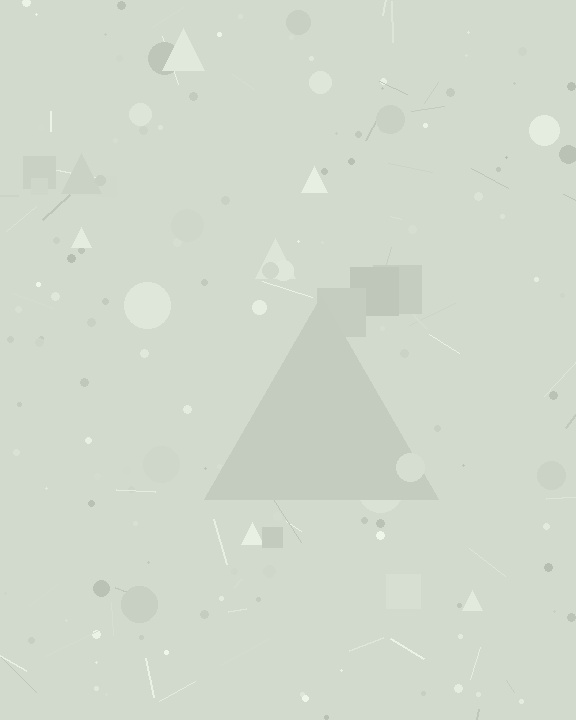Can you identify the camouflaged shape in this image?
The camouflaged shape is a triangle.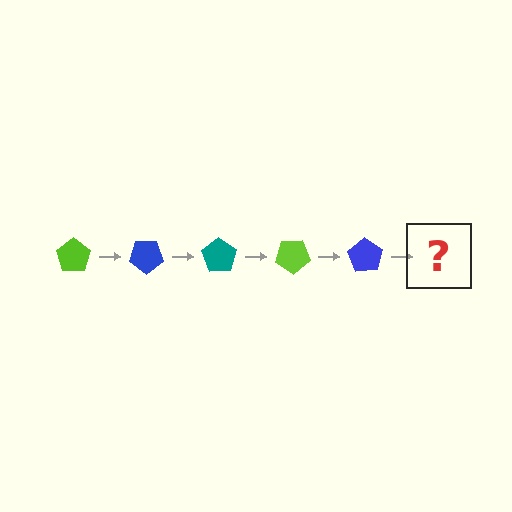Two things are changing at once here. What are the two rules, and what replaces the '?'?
The two rules are that it rotates 35 degrees each step and the color cycles through lime, blue, and teal. The '?' should be a teal pentagon, rotated 175 degrees from the start.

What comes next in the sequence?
The next element should be a teal pentagon, rotated 175 degrees from the start.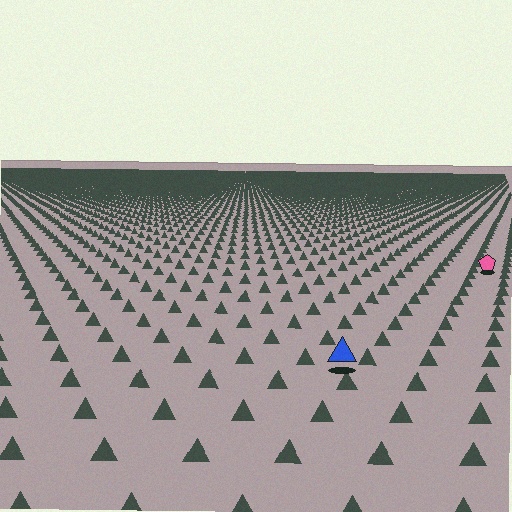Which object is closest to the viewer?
The blue triangle is closest. The texture marks near it are larger and more spread out.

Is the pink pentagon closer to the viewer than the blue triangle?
No. The blue triangle is closer — you can tell from the texture gradient: the ground texture is coarser near it.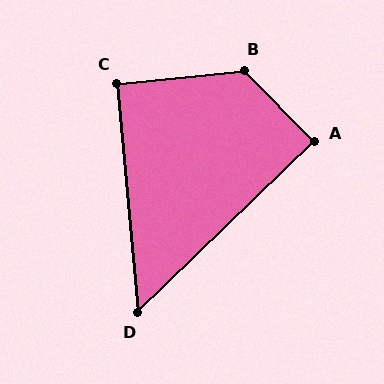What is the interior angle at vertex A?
Approximately 90 degrees (approximately right).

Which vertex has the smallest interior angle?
D, at approximately 51 degrees.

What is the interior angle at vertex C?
Approximately 90 degrees (approximately right).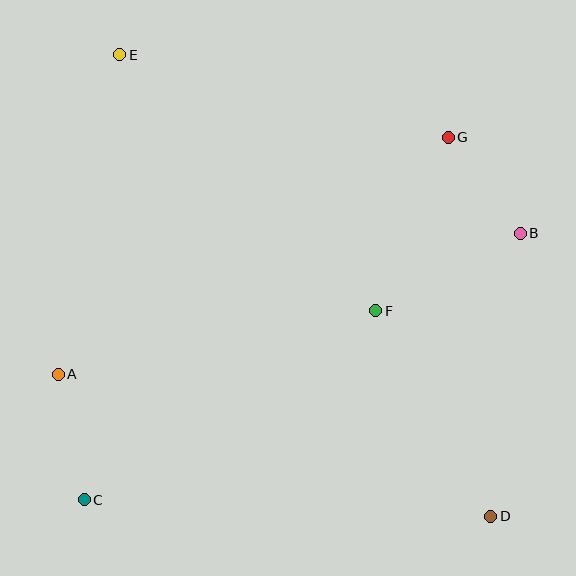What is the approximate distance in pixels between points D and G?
The distance between D and G is approximately 381 pixels.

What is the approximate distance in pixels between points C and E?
The distance between C and E is approximately 447 pixels.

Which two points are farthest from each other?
Points D and E are farthest from each other.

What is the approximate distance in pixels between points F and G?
The distance between F and G is approximately 188 pixels.